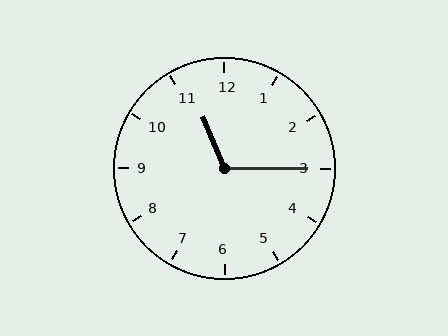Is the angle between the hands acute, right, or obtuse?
It is obtuse.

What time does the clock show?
11:15.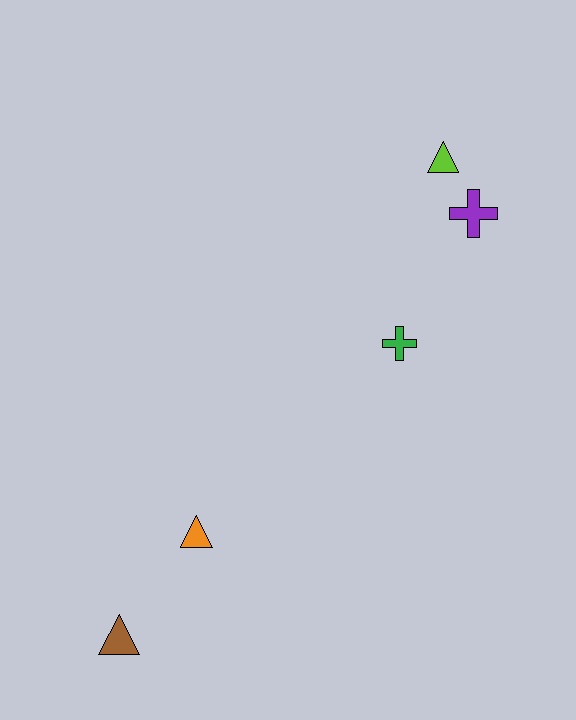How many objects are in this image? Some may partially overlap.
There are 5 objects.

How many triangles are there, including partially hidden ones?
There are 3 triangles.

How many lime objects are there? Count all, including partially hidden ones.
There is 1 lime object.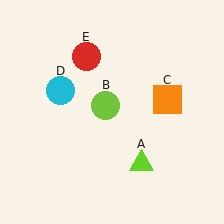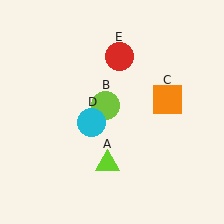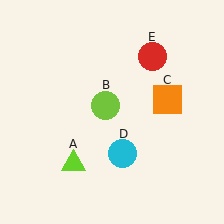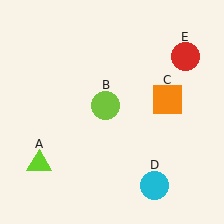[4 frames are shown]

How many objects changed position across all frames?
3 objects changed position: lime triangle (object A), cyan circle (object D), red circle (object E).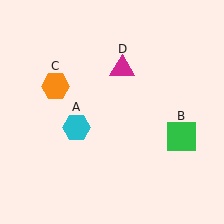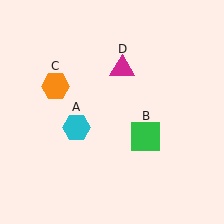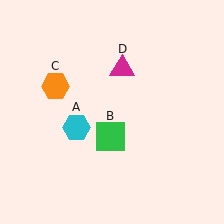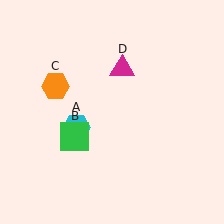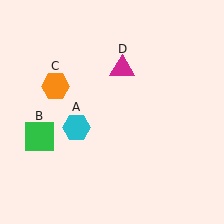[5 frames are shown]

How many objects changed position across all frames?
1 object changed position: green square (object B).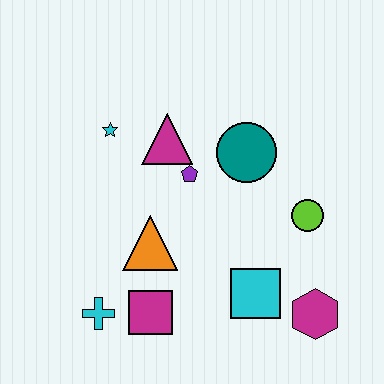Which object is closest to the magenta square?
The cyan cross is closest to the magenta square.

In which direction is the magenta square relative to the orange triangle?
The magenta square is below the orange triangle.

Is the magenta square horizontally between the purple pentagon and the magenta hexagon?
No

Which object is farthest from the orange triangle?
The magenta hexagon is farthest from the orange triangle.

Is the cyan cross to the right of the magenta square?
No